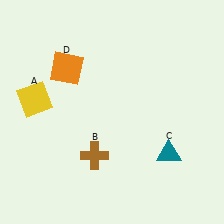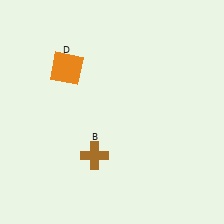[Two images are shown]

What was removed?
The yellow square (A), the teal triangle (C) were removed in Image 2.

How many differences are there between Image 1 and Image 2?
There are 2 differences between the two images.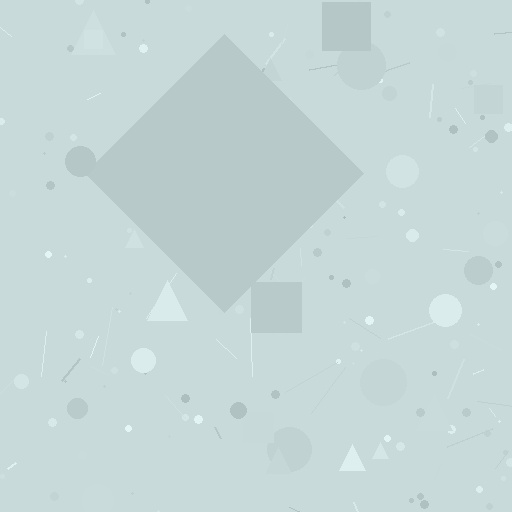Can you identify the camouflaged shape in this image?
The camouflaged shape is a diamond.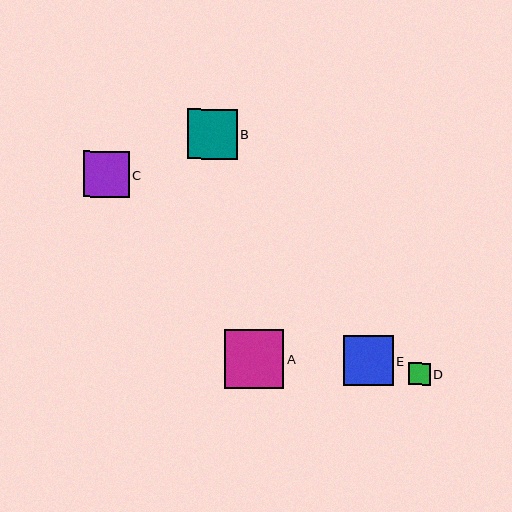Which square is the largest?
Square A is the largest with a size of approximately 60 pixels.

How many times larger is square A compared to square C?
Square A is approximately 1.3 times the size of square C.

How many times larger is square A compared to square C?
Square A is approximately 1.3 times the size of square C.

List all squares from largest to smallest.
From largest to smallest: A, B, E, C, D.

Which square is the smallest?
Square D is the smallest with a size of approximately 22 pixels.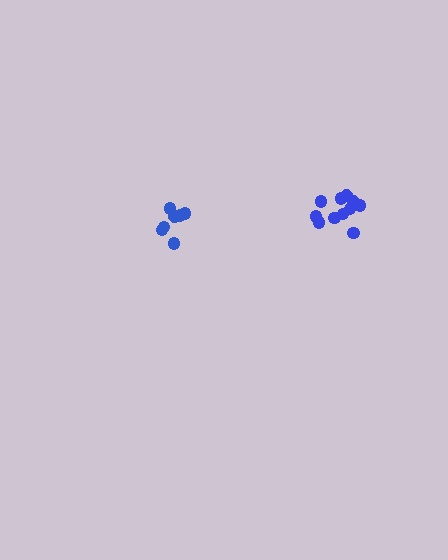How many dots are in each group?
Group 1: 11 dots, Group 2: 7 dots (18 total).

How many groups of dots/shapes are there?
There are 2 groups.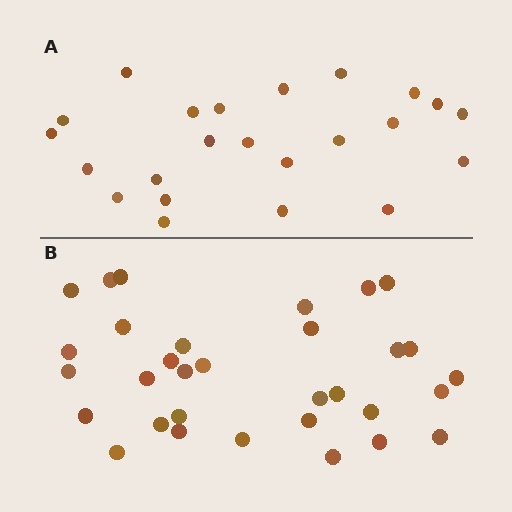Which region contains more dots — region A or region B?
Region B (the bottom region) has more dots.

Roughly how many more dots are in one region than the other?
Region B has roughly 8 or so more dots than region A.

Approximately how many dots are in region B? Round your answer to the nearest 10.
About 30 dots. (The exact count is 32, which rounds to 30.)